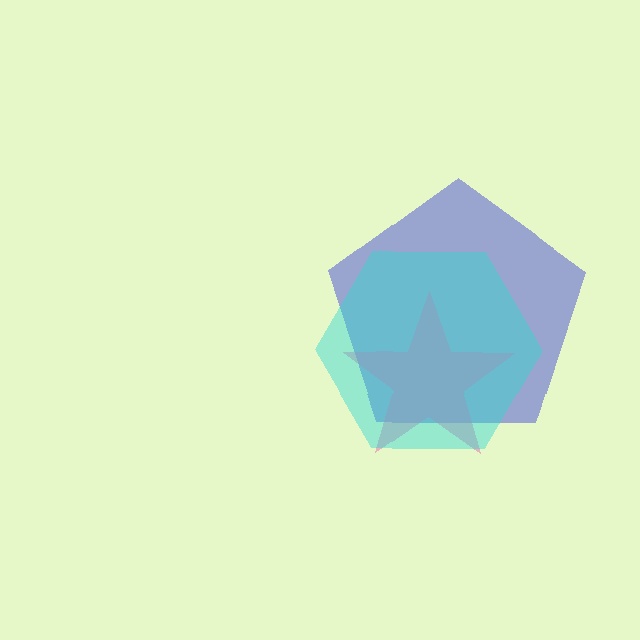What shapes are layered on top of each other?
The layered shapes are: a blue pentagon, a pink star, a cyan hexagon.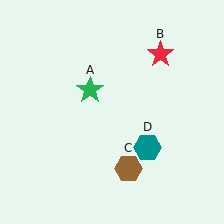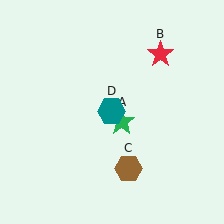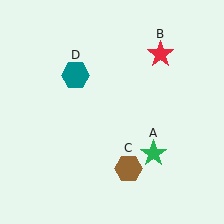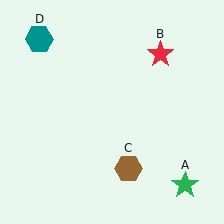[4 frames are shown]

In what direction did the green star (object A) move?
The green star (object A) moved down and to the right.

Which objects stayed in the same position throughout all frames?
Red star (object B) and brown hexagon (object C) remained stationary.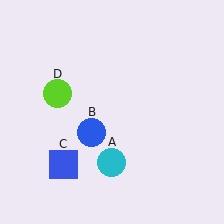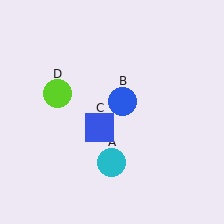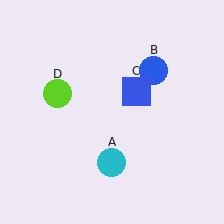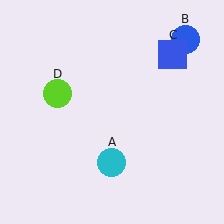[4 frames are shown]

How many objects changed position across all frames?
2 objects changed position: blue circle (object B), blue square (object C).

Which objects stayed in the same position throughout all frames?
Cyan circle (object A) and lime circle (object D) remained stationary.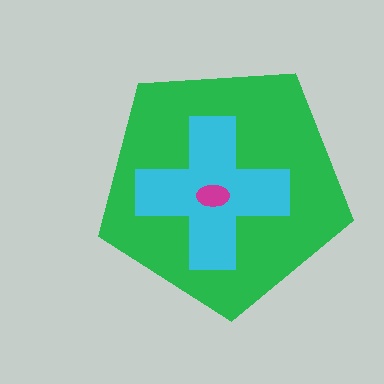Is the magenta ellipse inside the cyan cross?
Yes.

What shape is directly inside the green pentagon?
The cyan cross.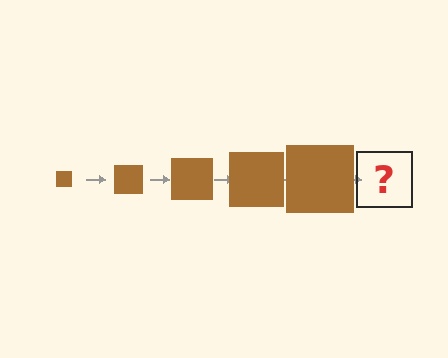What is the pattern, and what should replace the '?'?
The pattern is that the square gets progressively larger each step. The '?' should be a brown square, larger than the previous one.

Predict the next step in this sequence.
The next step is a brown square, larger than the previous one.